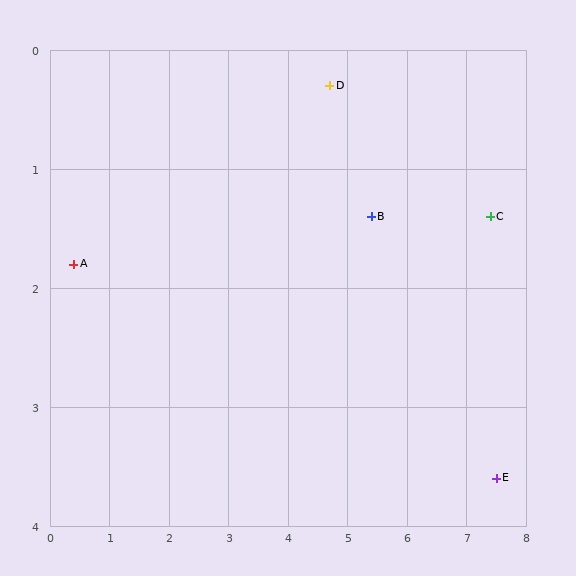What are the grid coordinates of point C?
Point C is at approximately (7.4, 1.4).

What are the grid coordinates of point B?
Point B is at approximately (5.4, 1.4).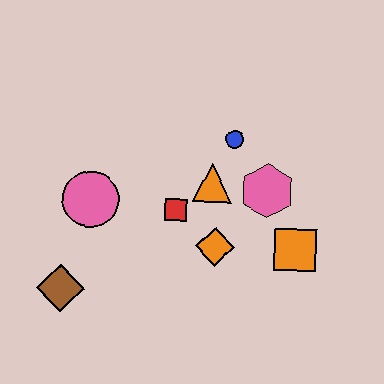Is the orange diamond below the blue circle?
Yes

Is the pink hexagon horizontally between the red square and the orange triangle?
No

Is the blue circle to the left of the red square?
No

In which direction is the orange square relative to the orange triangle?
The orange square is to the right of the orange triangle.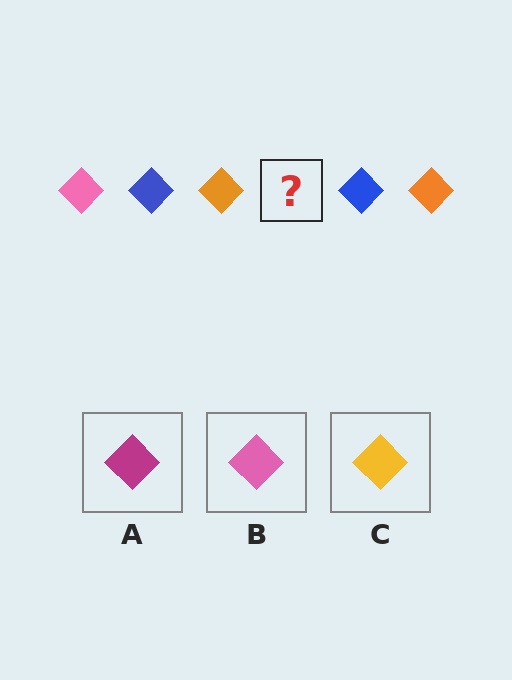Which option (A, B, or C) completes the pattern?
B.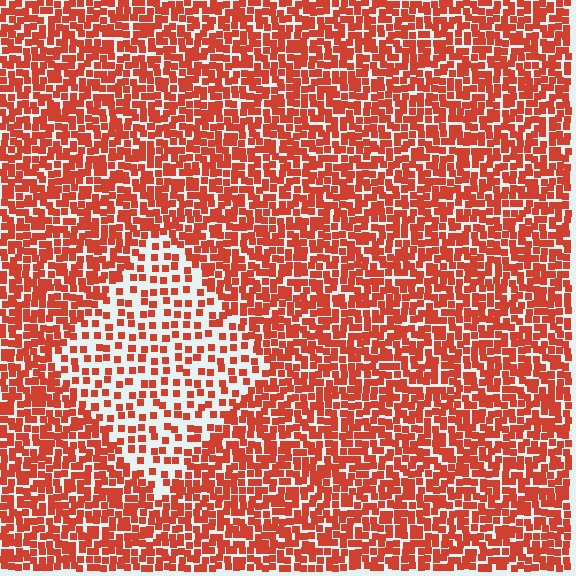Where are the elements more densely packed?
The elements are more densely packed outside the diamond boundary.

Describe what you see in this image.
The image contains small red elements arranged at two different densities. A diamond-shaped region is visible where the elements are less densely packed than the surrounding area.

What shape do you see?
I see a diamond.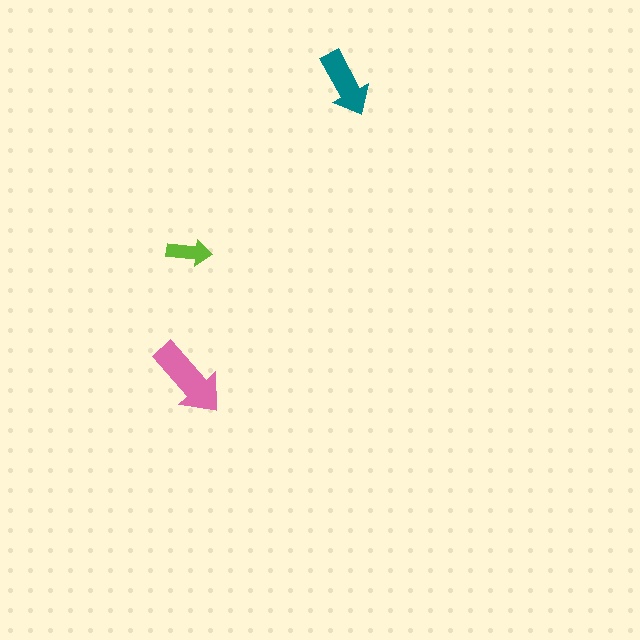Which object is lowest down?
The pink arrow is bottommost.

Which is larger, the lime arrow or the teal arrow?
The teal one.